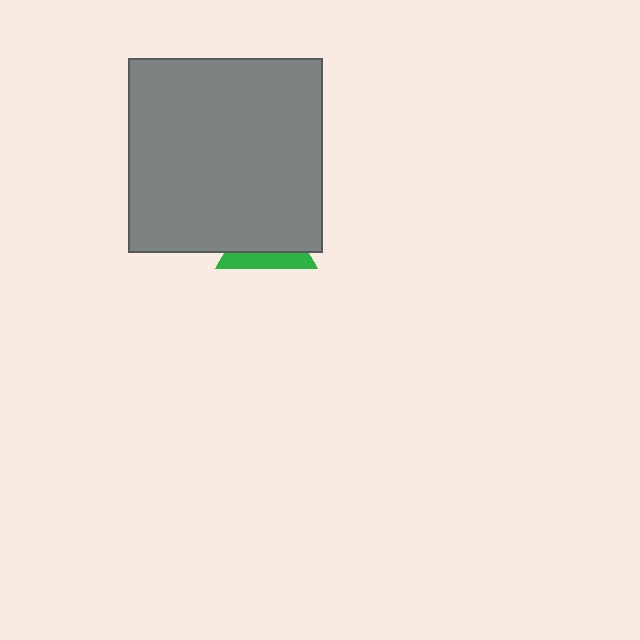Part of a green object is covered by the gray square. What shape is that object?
It is a triangle.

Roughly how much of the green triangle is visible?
A small part of it is visible (roughly 33%).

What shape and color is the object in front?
The object in front is a gray square.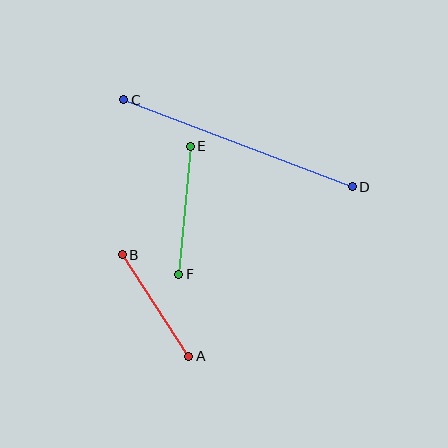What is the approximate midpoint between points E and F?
The midpoint is at approximately (184, 210) pixels.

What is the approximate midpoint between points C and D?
The midpoint is at approximately (238, 143) pixels.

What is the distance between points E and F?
The distance is approximately 128 pixels.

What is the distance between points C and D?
The distance is approximately 244 pixels.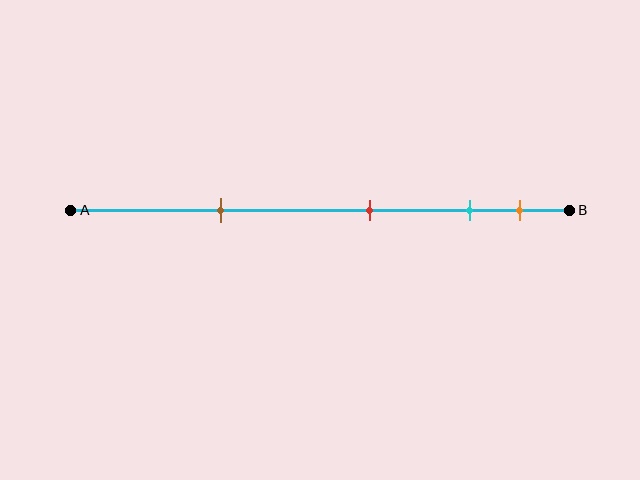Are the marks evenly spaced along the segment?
No, the marks are not evenly spaced.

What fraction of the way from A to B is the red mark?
The red mark is approximately 60% (0.6) of the way from A to B.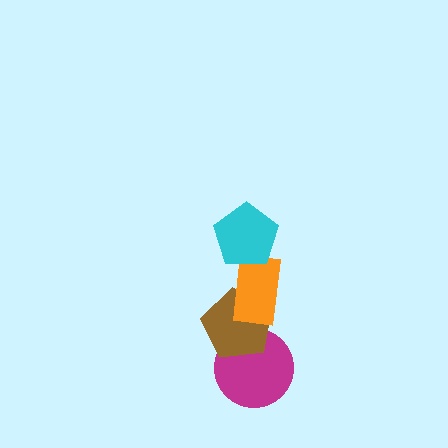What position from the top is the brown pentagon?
The brown pentagon is 3rd from the top.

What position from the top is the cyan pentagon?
The cyan pentagon is 1st from the top.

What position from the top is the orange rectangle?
The orange rectangle is 2nd from the top.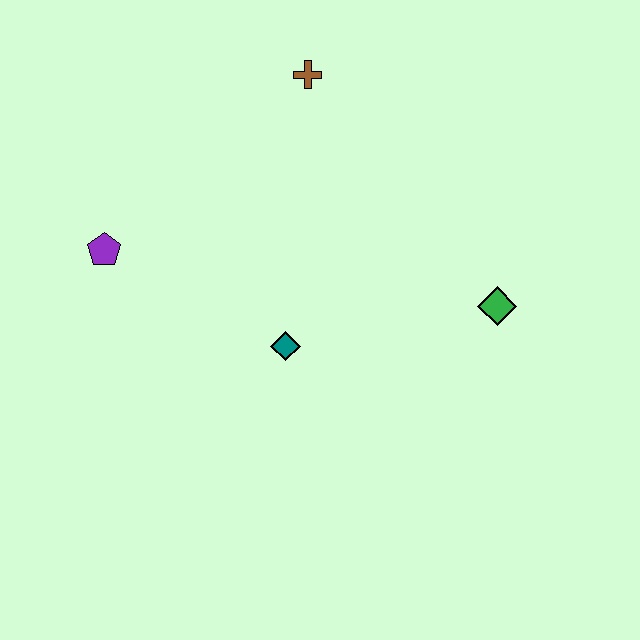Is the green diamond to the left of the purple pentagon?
No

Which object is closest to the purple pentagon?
The teal diamond is closest to the purple pentagon.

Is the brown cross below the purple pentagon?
No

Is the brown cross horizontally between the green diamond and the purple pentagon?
Yes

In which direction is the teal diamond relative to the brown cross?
The teal diamond is below the brown cross.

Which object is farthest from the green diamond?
The purple pentagon is farthest from the green diamond.